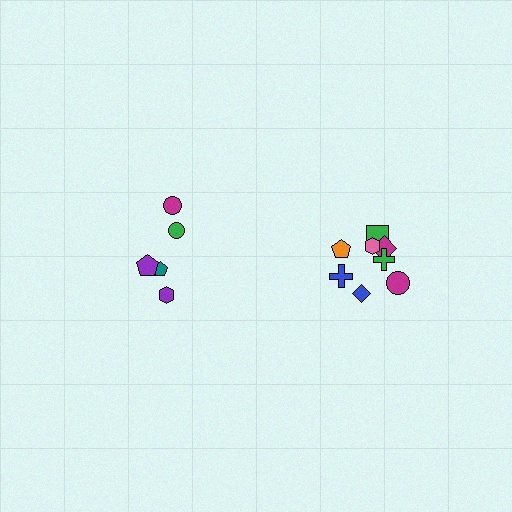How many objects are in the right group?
There are 8 objects.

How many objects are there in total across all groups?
There are 13 objects.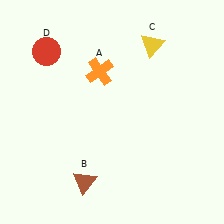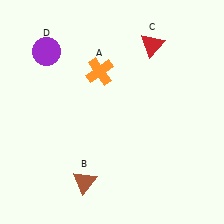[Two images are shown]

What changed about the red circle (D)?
In Image 1, D is red. In Image 2, it changed to purple.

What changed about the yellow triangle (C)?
In Image 1, C is yellow. In Image 2, it changed to red.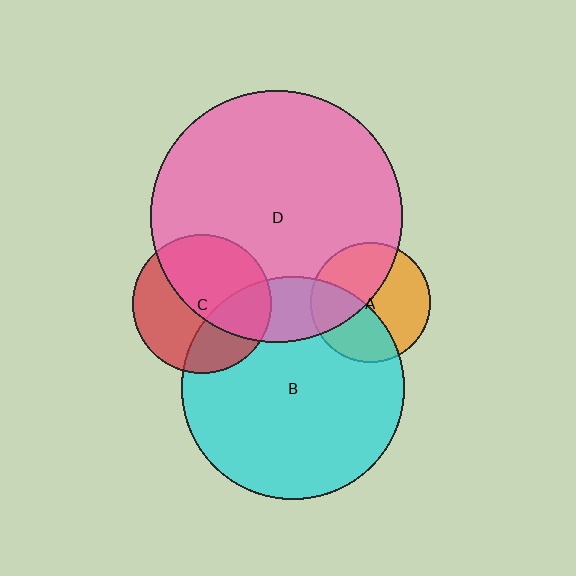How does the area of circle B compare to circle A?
Approximately 3.5 times.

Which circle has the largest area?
Circle D (pink).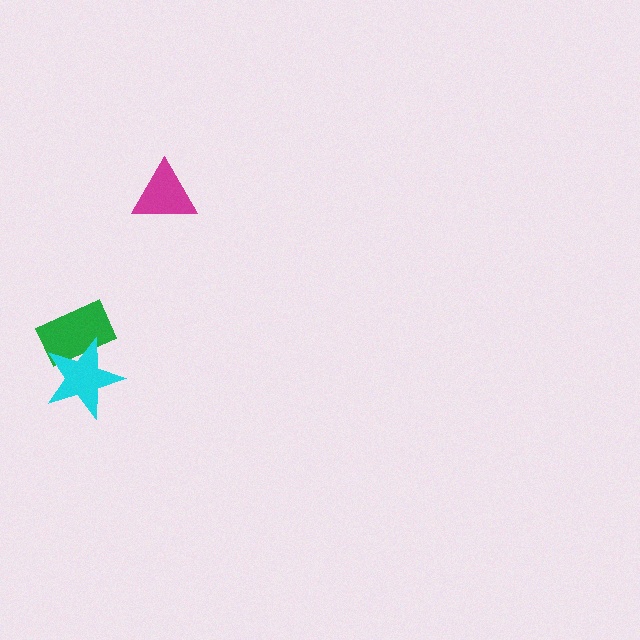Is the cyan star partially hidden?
No, no other shape covers it.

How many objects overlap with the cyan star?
1 object overlaps with the cyan star.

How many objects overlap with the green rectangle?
1 object overlaps with the green rectangle.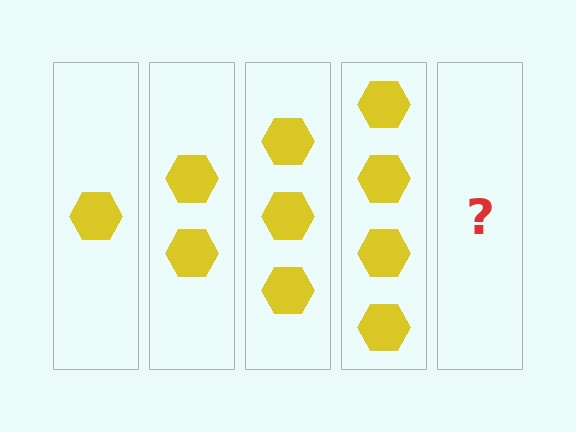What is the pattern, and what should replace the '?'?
The pattern is that each step adds one more hexagon. The '?' should be 5 hexagons.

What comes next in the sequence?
The next element should be 5 hexagons.